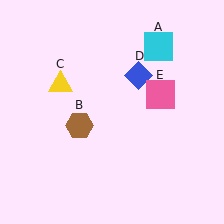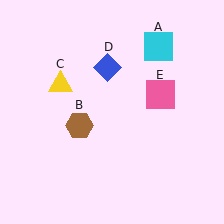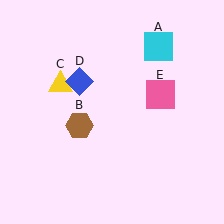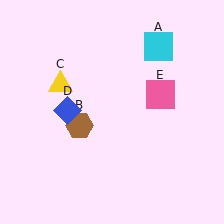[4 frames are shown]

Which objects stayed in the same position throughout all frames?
Cyan square (object A) and brown hexagon (object B) and yellow triangle (object C) and pink square (object E) remained stationary.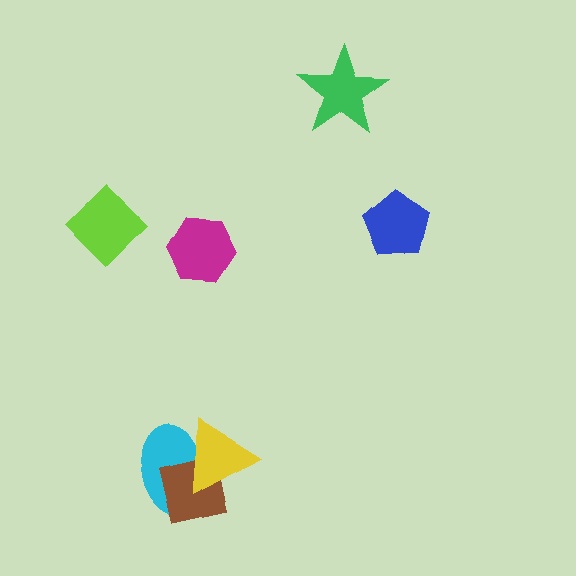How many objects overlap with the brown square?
2 objects overlap with the brown square.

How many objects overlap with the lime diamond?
0 objects overlap with the lime diamond.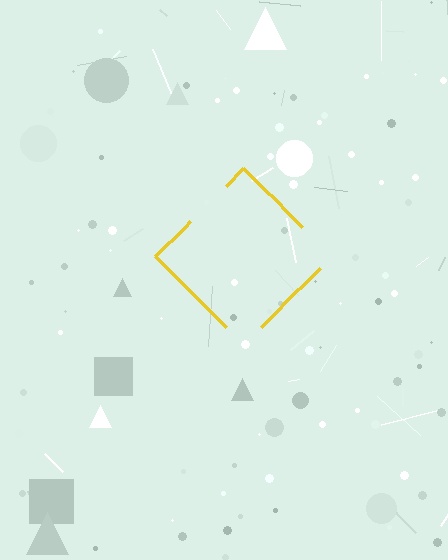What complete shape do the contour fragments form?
The contour fragments form a diamond.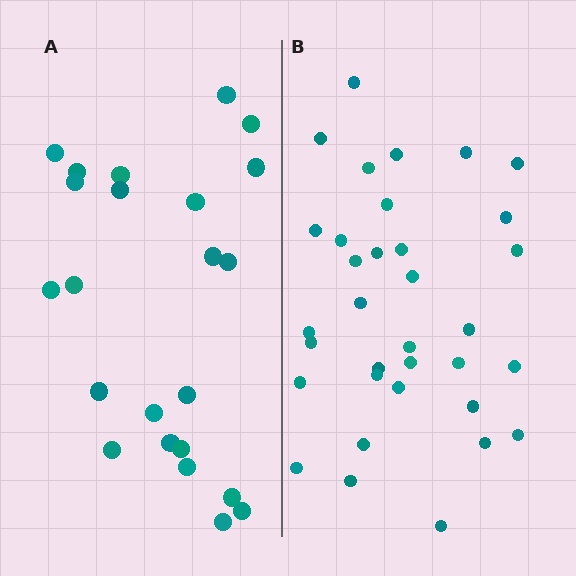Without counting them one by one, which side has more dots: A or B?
Region B (the right region) has more dots.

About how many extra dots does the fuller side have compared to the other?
Region B has roughly 12 or so more dots than region A.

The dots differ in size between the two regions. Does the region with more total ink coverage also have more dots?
No. Region A has more total ink coverage because its dots are larger, but region B actually contains more individual dots. Total area can be misleading — the number of items is what matters here.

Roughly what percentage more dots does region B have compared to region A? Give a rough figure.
About 50% more.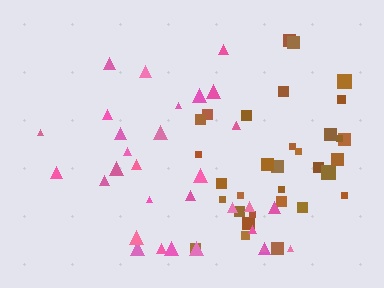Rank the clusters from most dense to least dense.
brown, pink.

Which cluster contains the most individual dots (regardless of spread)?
Brown (33).